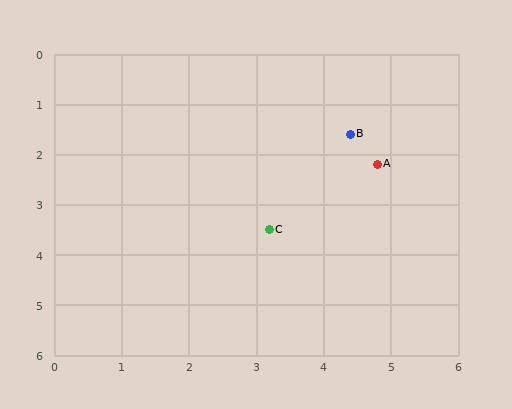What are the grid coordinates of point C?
Point C is at approximately (3.2, 3.5).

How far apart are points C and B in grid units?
Points C and B are about 2.2 grid units apart.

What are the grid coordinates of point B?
Point B is at approximately (4.4, 1.6).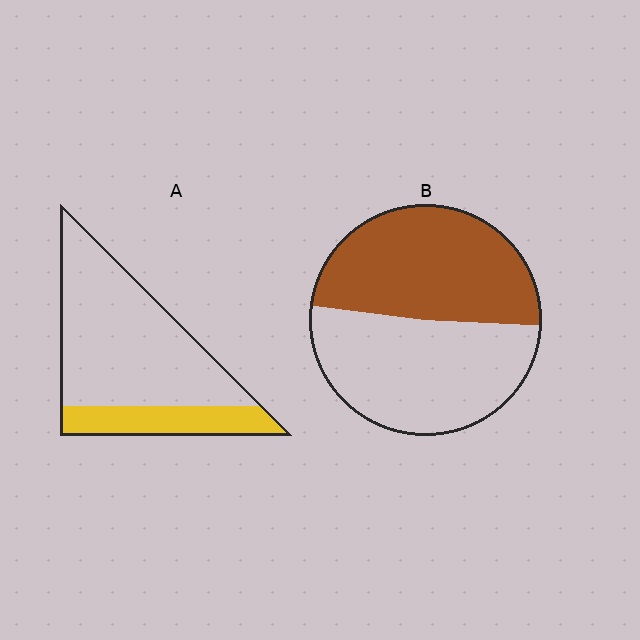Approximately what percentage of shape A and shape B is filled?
A is approximately 25% and B is approximately 50%.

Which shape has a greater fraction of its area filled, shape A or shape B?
Shape B.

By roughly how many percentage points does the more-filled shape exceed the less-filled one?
By roughly 25 percentage points (B over A).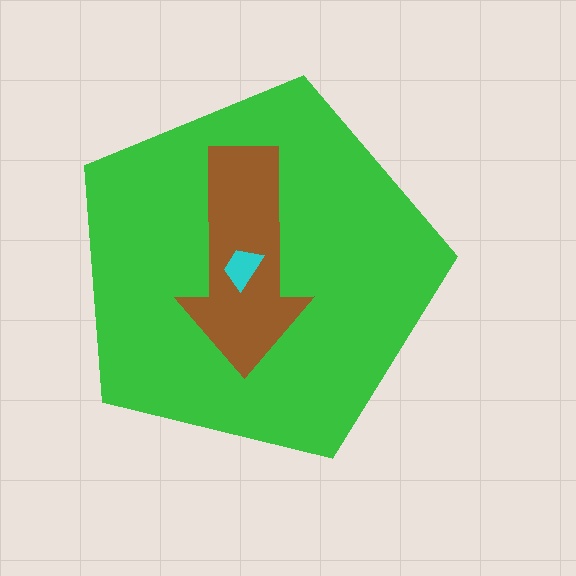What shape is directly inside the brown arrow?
The cyan trapezoid.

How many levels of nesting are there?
3.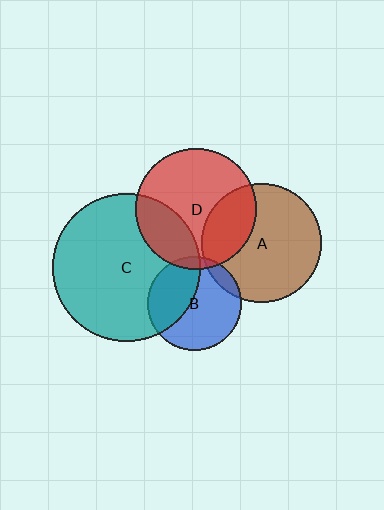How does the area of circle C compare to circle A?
Approximately 1.5 times.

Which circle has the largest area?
Circle C (teal).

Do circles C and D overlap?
Yes.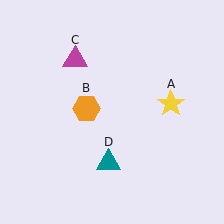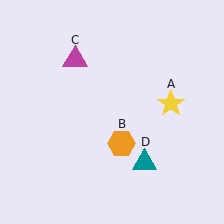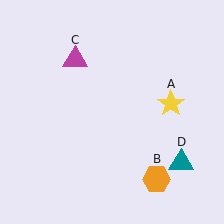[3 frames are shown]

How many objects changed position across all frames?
2 objects changed position: orange hexagon (object B), teal triangle (object D).